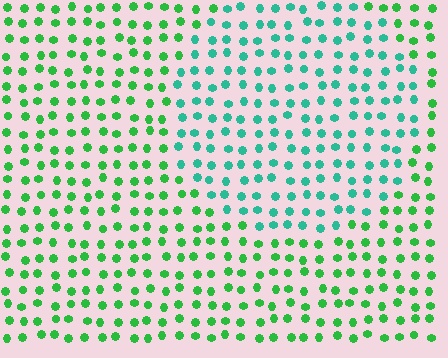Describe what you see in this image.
The image is filled with small green elements in a uniform arrangement. A circle-shaped region is visible where the elements are tinted to a slightly different hue, forming a subtle color boundary.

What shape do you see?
I see a circle.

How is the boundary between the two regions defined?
The boundary is defined purely by a slight shift in hue (about 37 degrees). Spacing, size, and orientation are identical on both sides.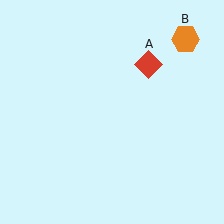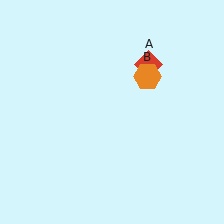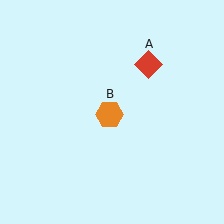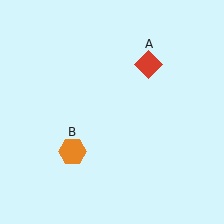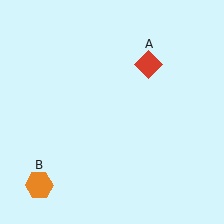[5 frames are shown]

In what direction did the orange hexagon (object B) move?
The orange hexagon (object B) moved down and to the left.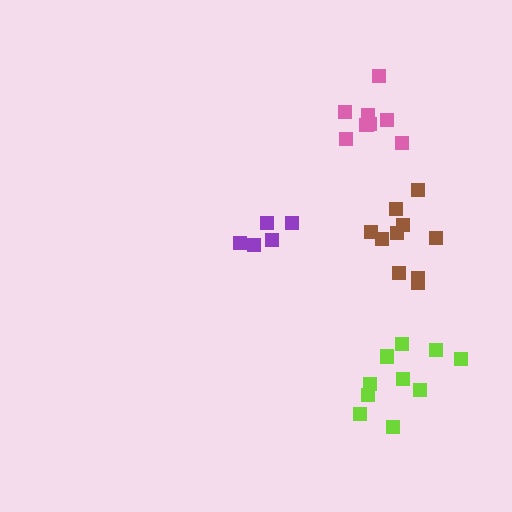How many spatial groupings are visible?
There are 4 spatial groupings.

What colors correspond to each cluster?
The clusters are colored: purple, brown, pink, lime.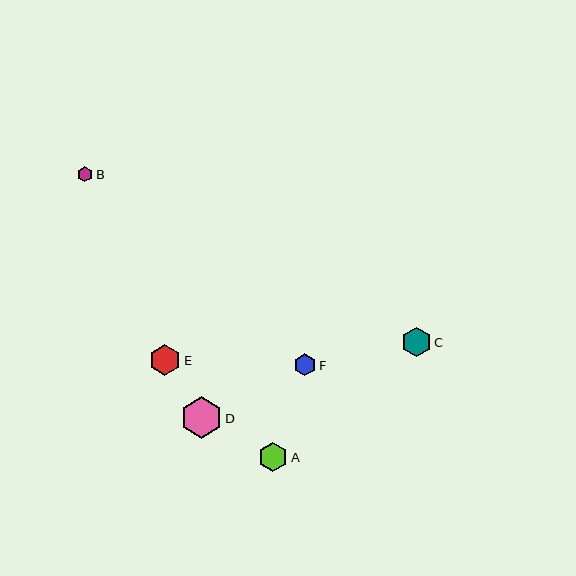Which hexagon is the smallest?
Hexagon B is the smallest with a size of approximately 16 pixels.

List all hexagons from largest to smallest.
From largest to smallest: D, E, A, C, F, B.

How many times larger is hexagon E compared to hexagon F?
Hexagon E is approximately 1.4 times the size of hexagon F.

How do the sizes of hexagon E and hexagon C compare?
Hexagon E and hexagon C are approximately the same size.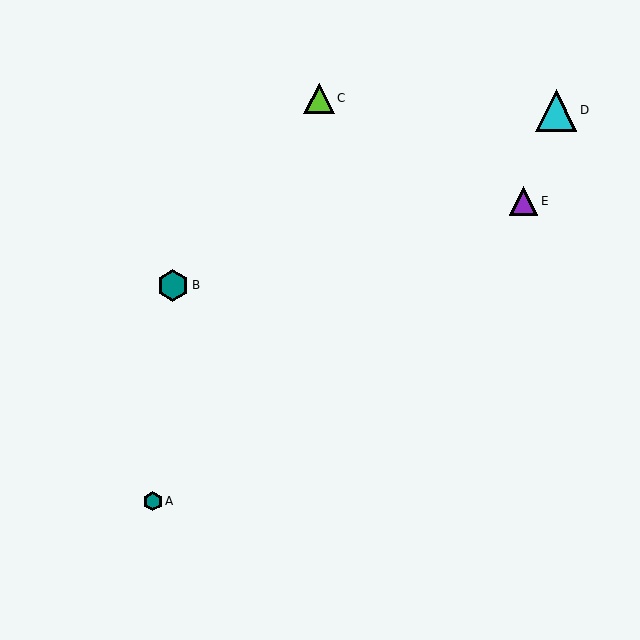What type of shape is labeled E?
Shape E is a purple triangle.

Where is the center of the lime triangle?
The center of the lime triangle is at (319, 98).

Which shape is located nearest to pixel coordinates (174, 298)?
The teal hexagon (labeled B) at (173, 285) is nearest to that location.